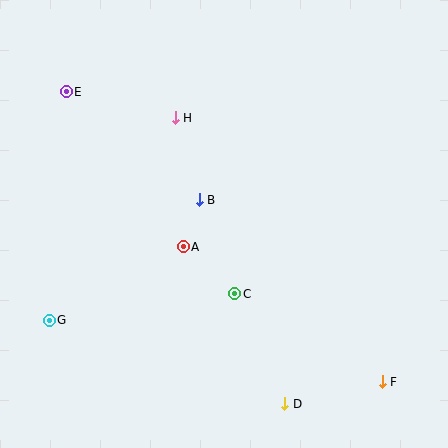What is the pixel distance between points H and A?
The distance between H and A is 129 pixels.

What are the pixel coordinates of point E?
Point E is at (66, 92).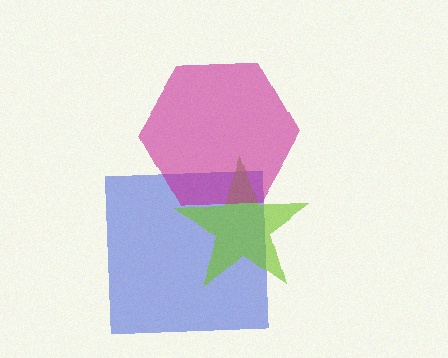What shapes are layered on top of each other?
The layered shapes are: a blue square, a lime star, a magenta hexagon.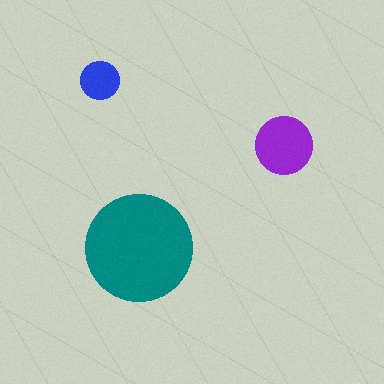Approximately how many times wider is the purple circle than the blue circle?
About 1.5 times wider.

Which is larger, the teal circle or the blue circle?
The teal one.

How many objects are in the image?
There are 3 objects in the image.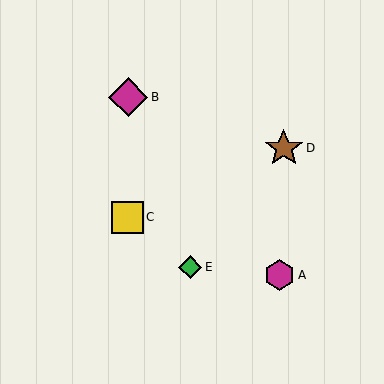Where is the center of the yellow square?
The center of the yellow square is at (128, 217).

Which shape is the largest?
The magenta diamond (labeled B) is the largest.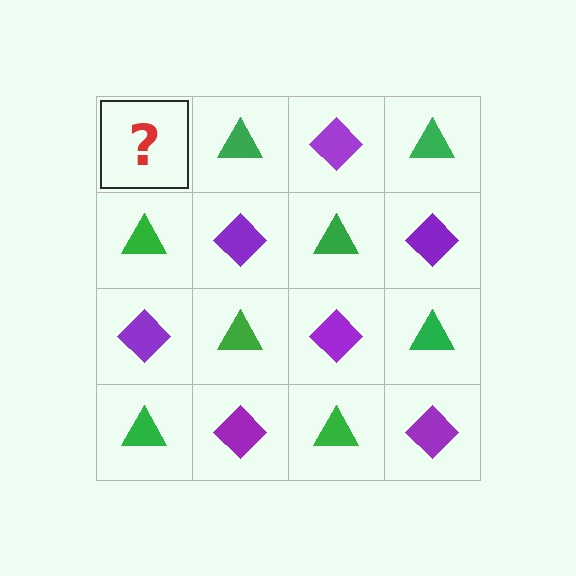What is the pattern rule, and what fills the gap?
The rule is that it alternates purple diamond and green triangle in a checkerboard pattern. The gap should be filled with a purple diamond.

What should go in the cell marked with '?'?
The missing cell should contain a purple diamond.